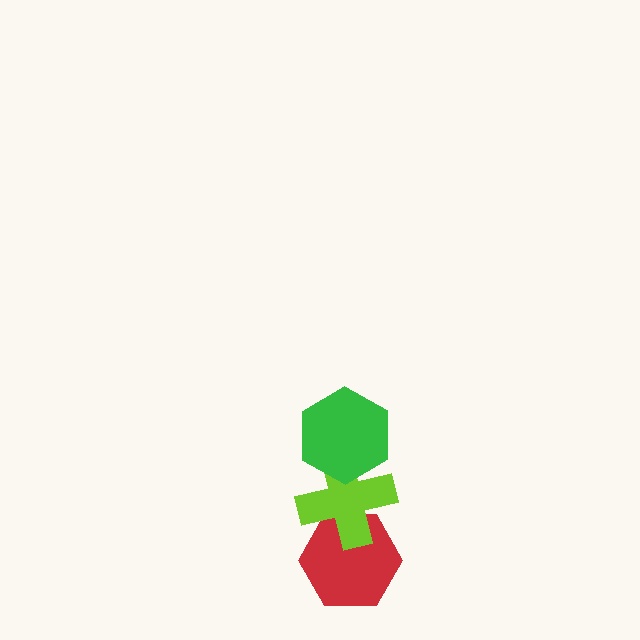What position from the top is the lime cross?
The lime cross is 2nd from the top.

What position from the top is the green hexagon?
The green hexagon is 1st from the top.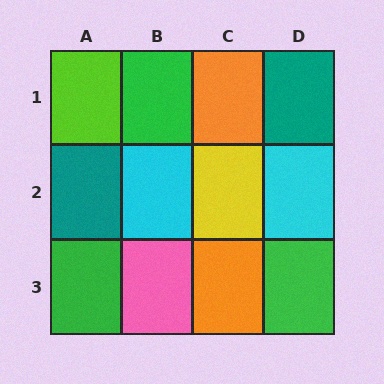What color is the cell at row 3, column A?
Green.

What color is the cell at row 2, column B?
Cyan.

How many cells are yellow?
1 cell is yellow.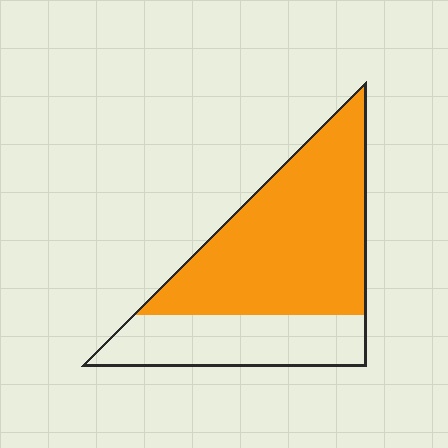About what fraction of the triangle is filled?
About two thirds (2/3).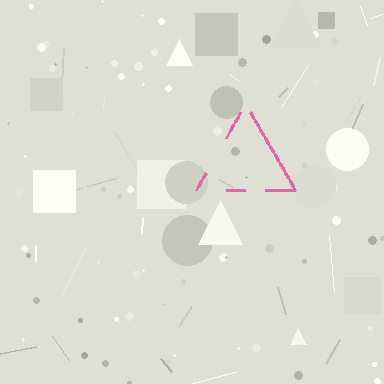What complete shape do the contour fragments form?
The contour fragments form a triangle.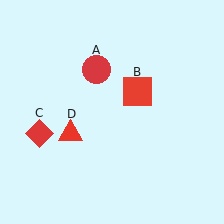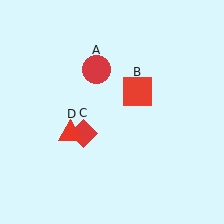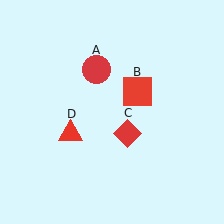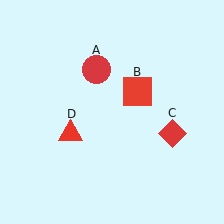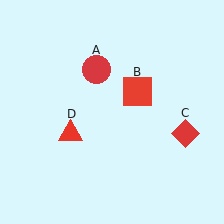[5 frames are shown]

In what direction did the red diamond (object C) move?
The red diamond (object C) moved right.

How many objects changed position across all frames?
1 object changed position: red diamond (object C).